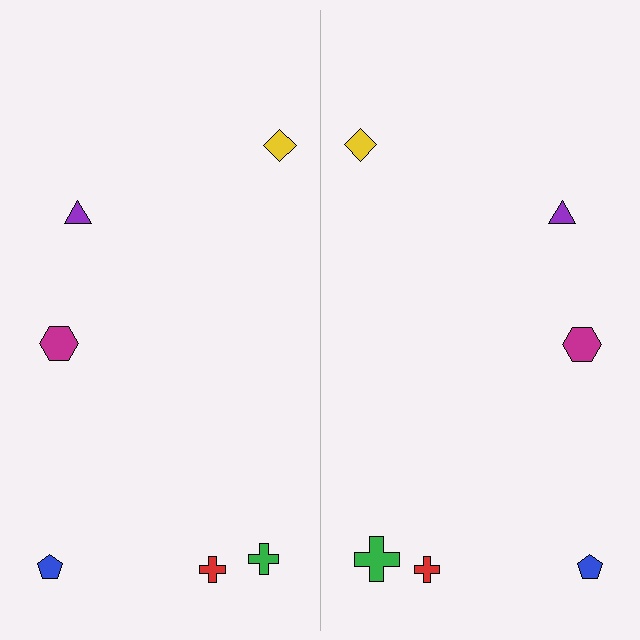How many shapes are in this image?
There are 12 shapes in this image.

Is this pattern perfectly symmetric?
No, the pattern is not perfectly symmetric. The green cross on the right side has a different size than its mirror counterpart.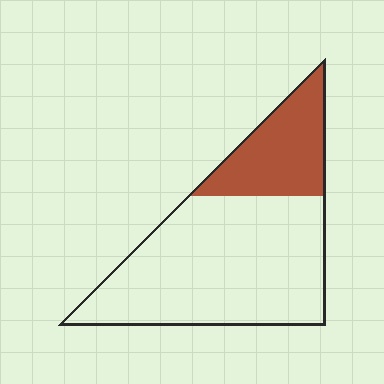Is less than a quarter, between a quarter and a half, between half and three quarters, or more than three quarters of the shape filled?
Between a quarter and a half.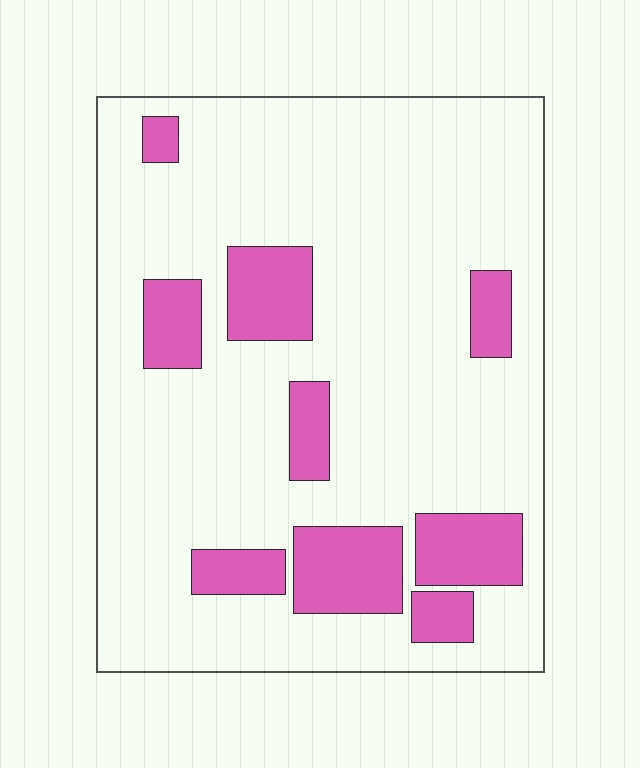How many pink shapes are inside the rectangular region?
9.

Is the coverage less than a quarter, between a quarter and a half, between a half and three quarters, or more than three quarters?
Less than a quarter.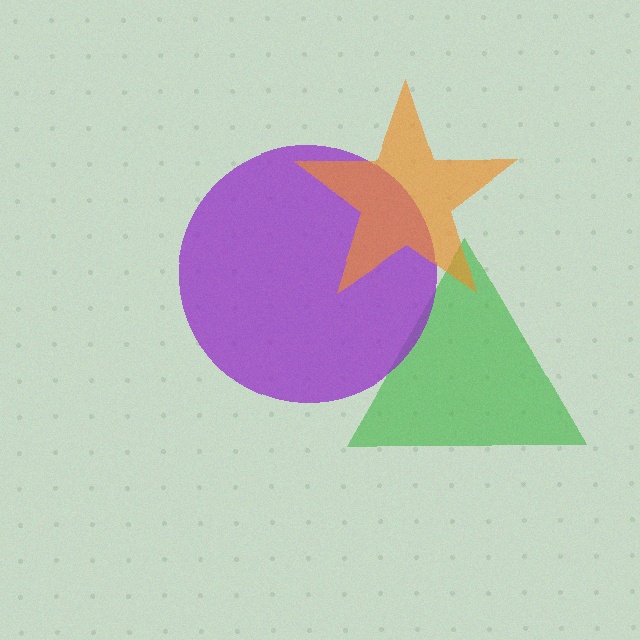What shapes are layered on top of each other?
The layered shapes are: a green triangle, a purple circle, an orange star.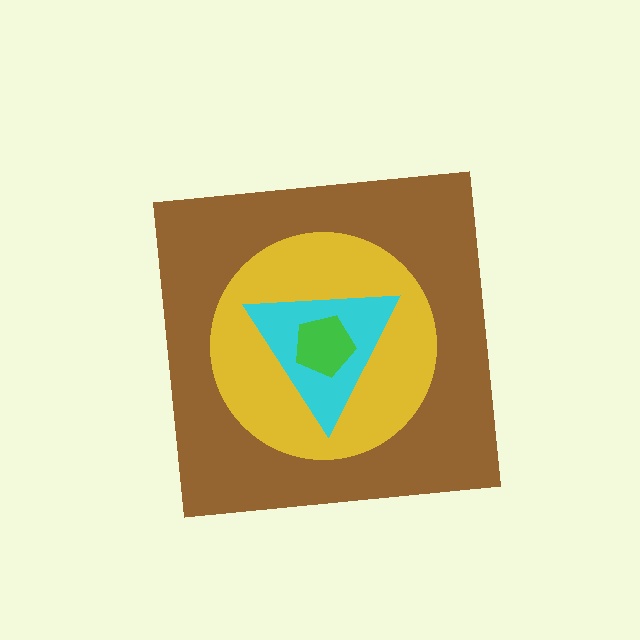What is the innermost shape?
The green pentagon.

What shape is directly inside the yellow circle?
The cyan triangle.